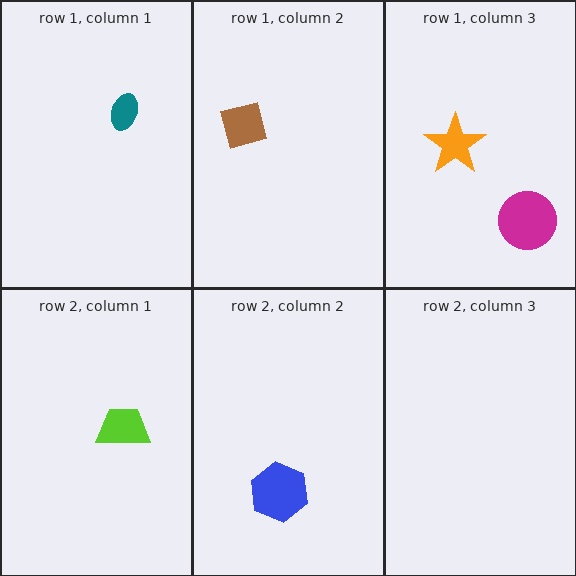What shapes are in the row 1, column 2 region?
The brown square.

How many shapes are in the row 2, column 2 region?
1.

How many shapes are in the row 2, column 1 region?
1.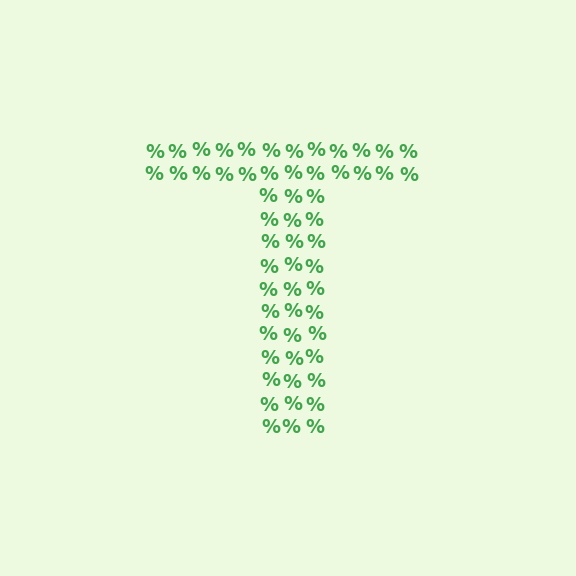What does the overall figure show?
The overall figure shows the letter T.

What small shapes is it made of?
It is made of small percent signs.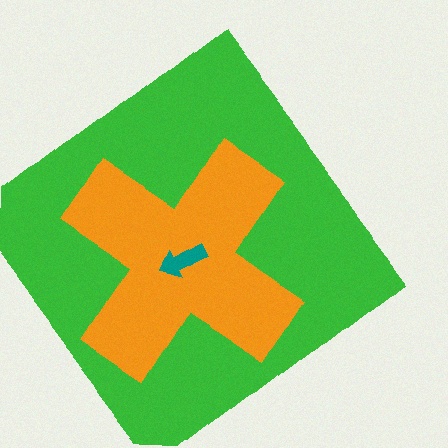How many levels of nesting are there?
3.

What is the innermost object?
The teal arrow.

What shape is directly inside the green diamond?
The orange cross.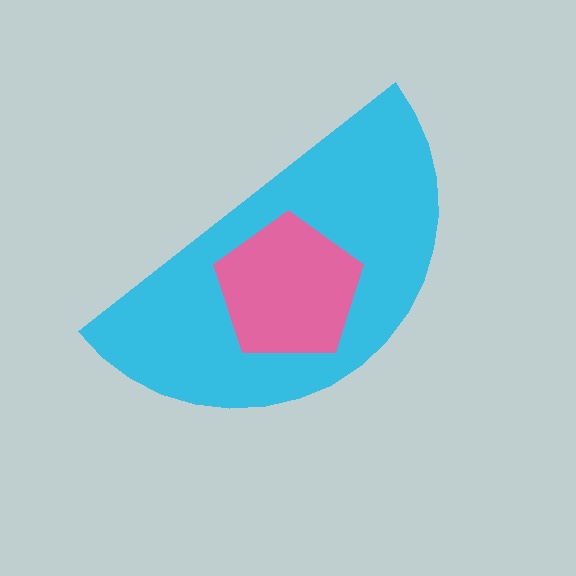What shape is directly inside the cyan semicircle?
The pink pentagon.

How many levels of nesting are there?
2.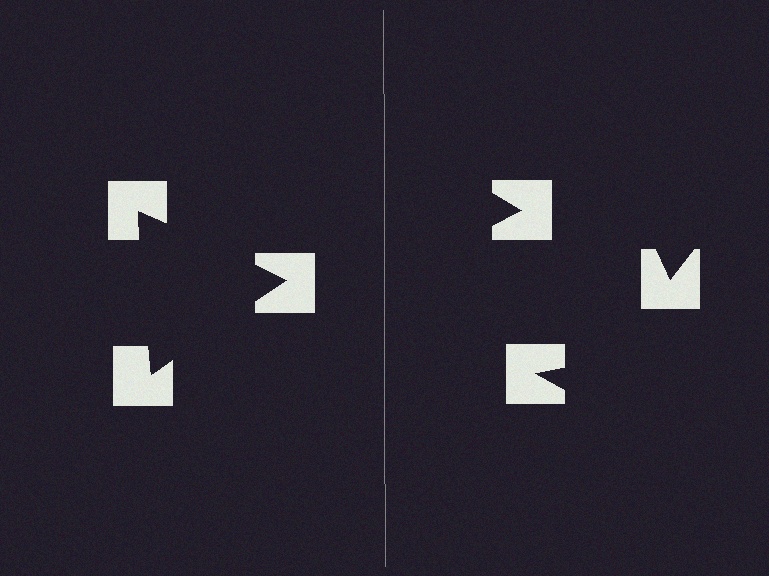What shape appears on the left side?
An illusory triangle.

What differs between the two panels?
The notched squares are positioned identically on both sides; only the wedge orientations differ. On the left they align to a triangle; on the right they are misaligned.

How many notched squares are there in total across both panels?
6 — 3 on each side.